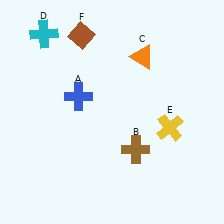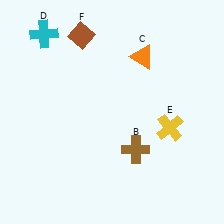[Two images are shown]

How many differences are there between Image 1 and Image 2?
There is 1 difference between the two images.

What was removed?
The blue cross (A) was removed in Image 2.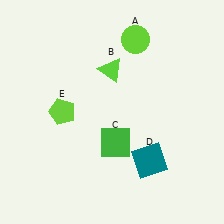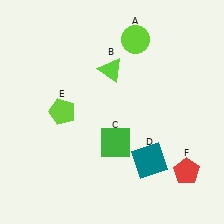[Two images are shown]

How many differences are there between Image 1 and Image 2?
There is 1 difference between the two images.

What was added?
A red pentagon (F) was added in Image 2.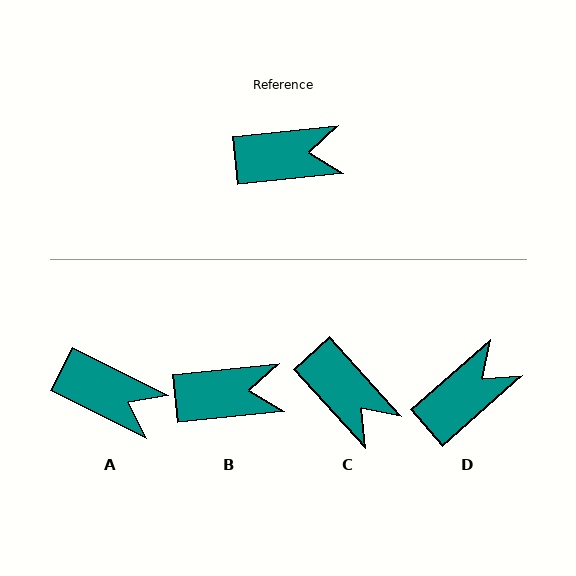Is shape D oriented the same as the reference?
No, it is off by about 35 degrees.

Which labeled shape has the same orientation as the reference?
B.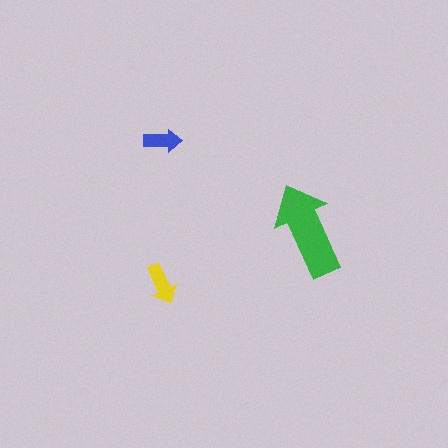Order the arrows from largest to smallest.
the green one, the yellow one, the blue one.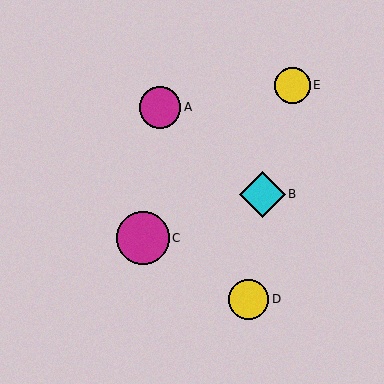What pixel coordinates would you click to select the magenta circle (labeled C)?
Click at (143, 238) to select the magenta circle C.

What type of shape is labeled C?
Shape C is a magenta circle.